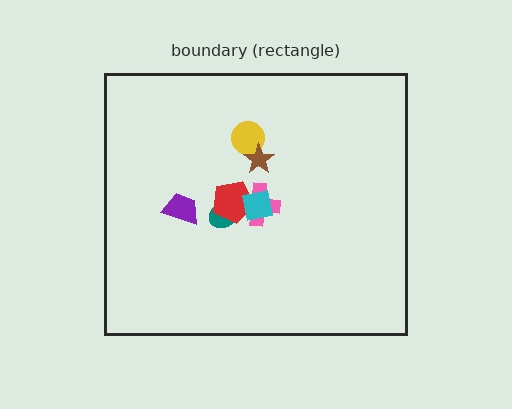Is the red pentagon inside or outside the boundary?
Inside.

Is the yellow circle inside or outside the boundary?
Inside.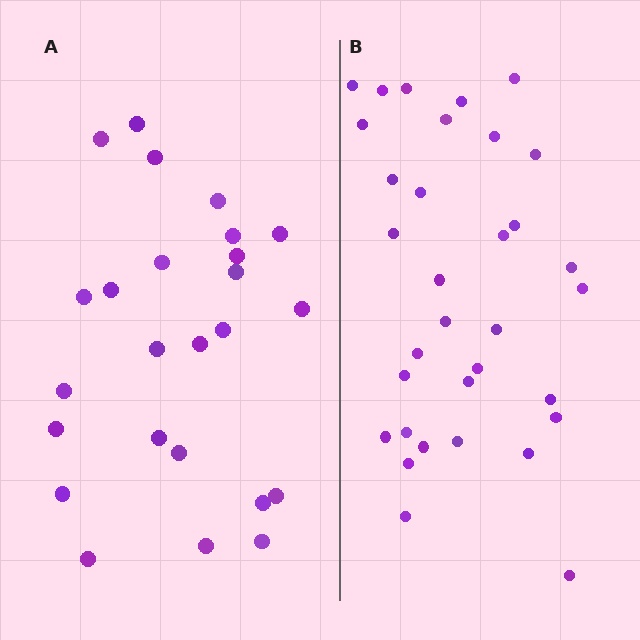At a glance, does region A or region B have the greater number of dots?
Region B (the right region) has more dots.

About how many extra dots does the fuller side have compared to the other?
Region B has roughly 8 or so more dots than region A.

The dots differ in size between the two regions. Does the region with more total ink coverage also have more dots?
No. Region A has more total ink coverage because its dots are larger, but region B actually contains more individual dots. Total area can be misleading — the number of items is what matters here.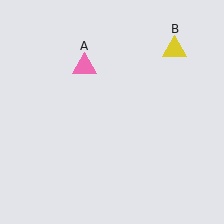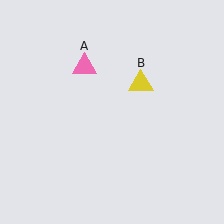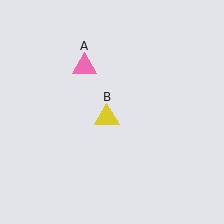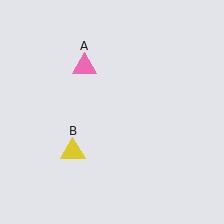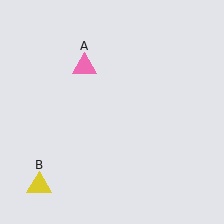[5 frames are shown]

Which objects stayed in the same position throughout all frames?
Pink triangle (object A) remained stationary.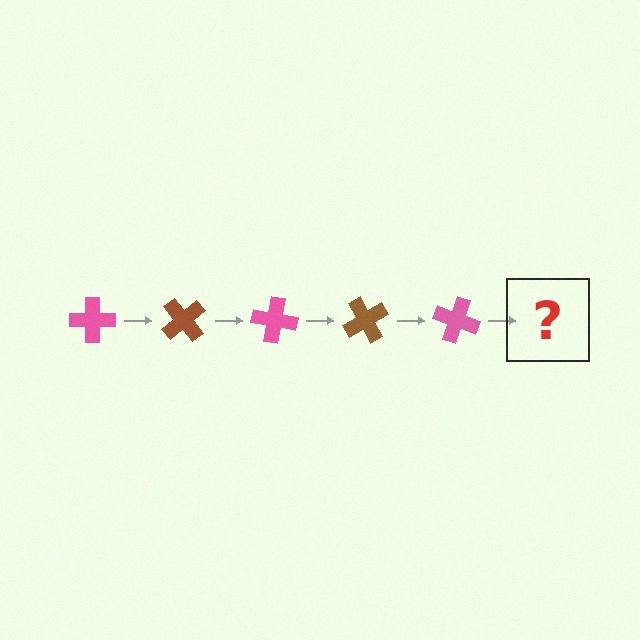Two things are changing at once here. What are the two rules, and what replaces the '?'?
The two rules are that it rotates 50 degrees each step and the color cycles through pink and brown. The '?' should be a brown cross, rotated 250 degrees from the start.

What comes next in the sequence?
The next element should be a brown cross, rotated 250 degrees from the start.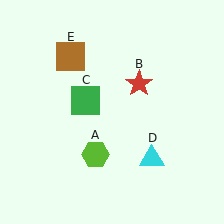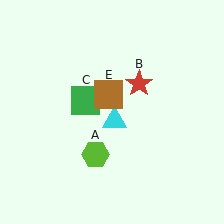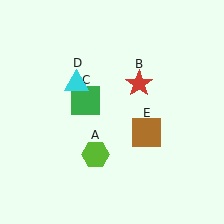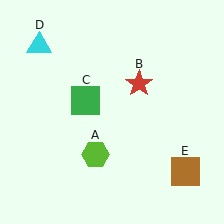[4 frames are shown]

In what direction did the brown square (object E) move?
The brown square (object E) moved down and to the right.